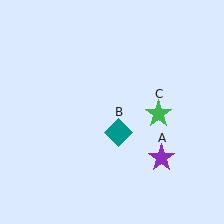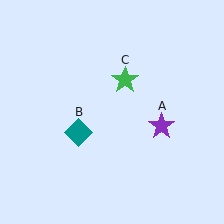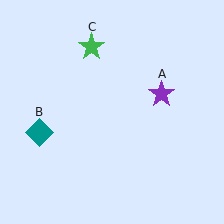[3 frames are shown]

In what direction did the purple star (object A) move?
The purple star (object A) moved up.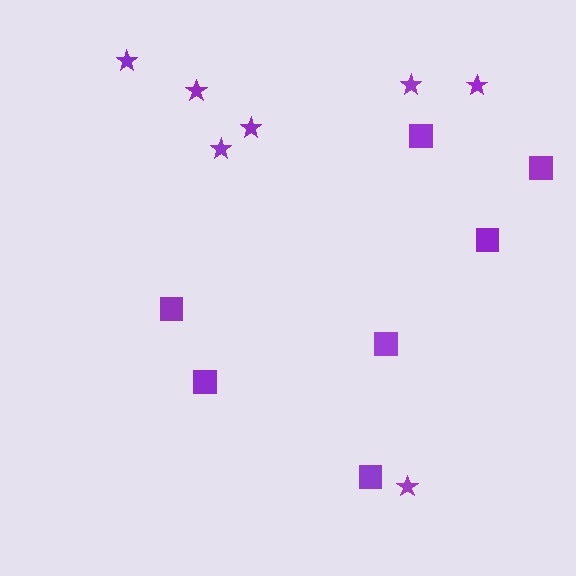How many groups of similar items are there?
There are 2 groups: one group of stars (7) and one group of squares (7).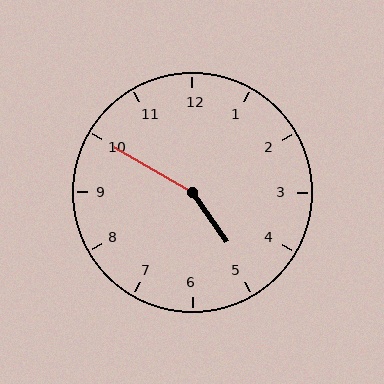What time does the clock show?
4:50.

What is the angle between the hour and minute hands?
Approximately 155 degrees.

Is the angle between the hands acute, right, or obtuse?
It is obtuse.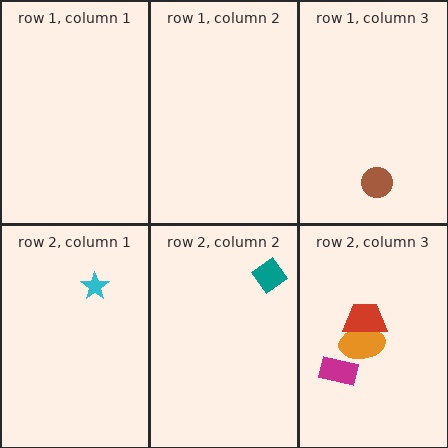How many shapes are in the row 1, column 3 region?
1.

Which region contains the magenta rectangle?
The row 2, column 3 region.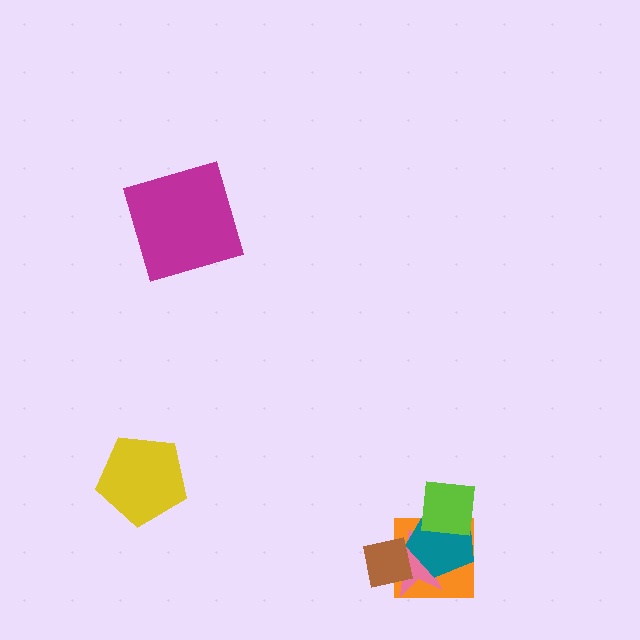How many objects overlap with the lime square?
2 objects overlap with the lime square.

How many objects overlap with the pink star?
3 objects overlap with the pink star.